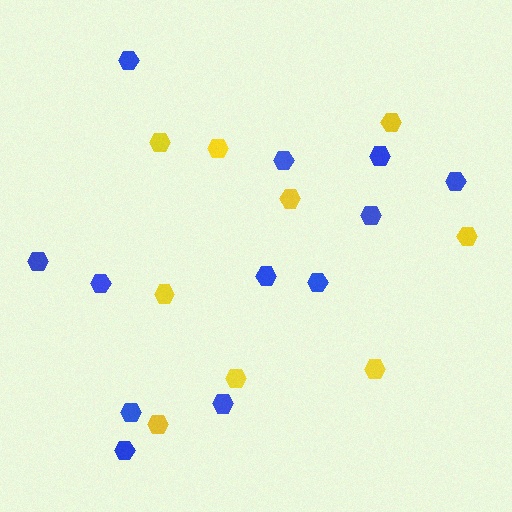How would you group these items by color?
There are 2 groups: one group of yellow hexagons (9) and one group of blue hexagons (12).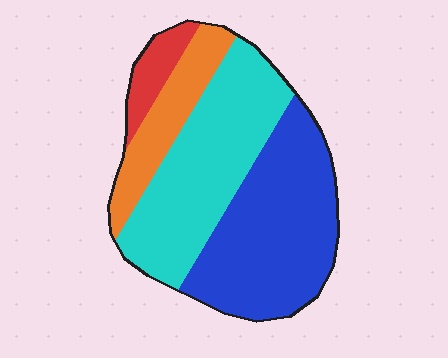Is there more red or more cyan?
Cyan.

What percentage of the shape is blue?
Blue covers roughly 40% of the shape.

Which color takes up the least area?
Red, at roughly 5%.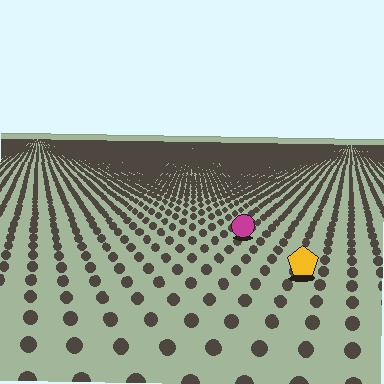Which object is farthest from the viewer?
The magenta circle is farthest from the viewer. It appears smaller and the ground texture around it is denser.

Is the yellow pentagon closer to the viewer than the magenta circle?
Yes. The yellow pentagon is closer — you can tell from the texture gradient: the ground texture is coarser near it.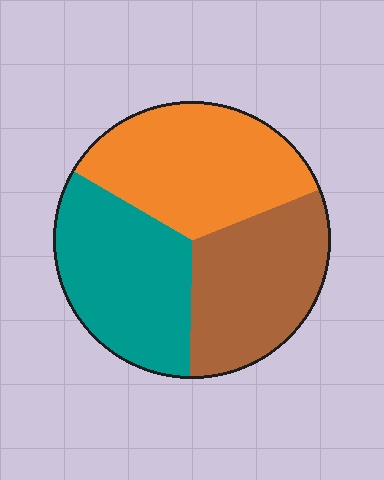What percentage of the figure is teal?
Teal covers roughly 35% of the figure.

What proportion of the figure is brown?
Brown takes up about one third (1/3) of the figure.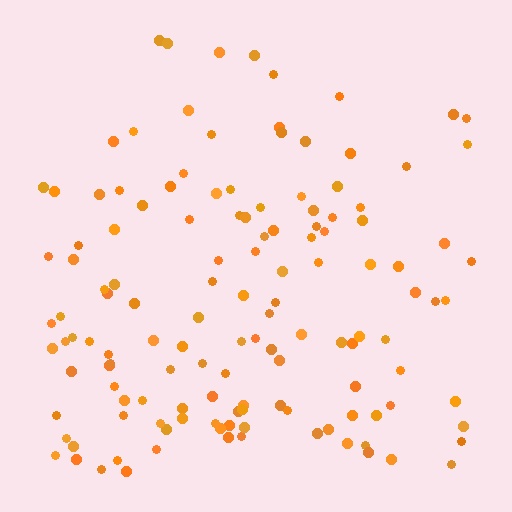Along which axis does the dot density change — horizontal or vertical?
Vertical.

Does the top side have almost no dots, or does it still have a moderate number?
Still a moderate number, just noticeably fewer than the bottom.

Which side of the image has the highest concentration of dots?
The bottom.